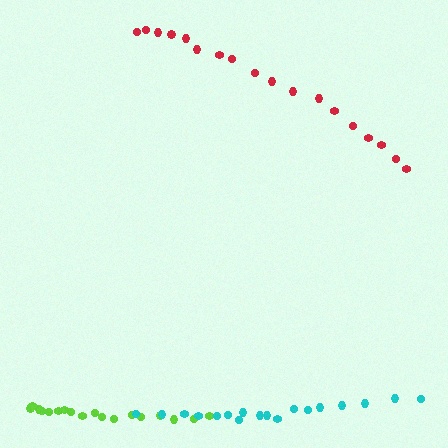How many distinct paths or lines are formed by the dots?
There are 3 distinct paths.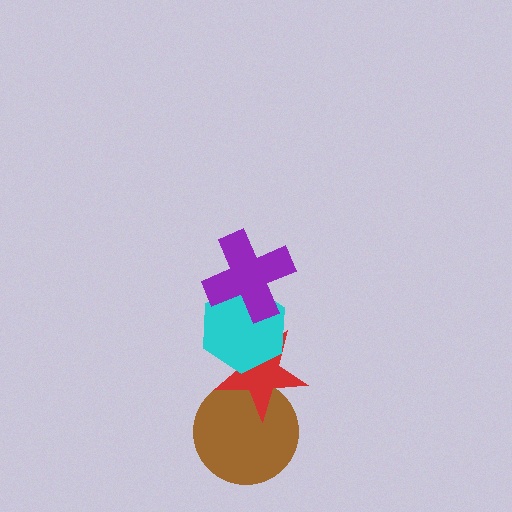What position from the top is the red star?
The red star is 3rd from the top.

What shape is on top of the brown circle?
The red star is on top of the brown circle.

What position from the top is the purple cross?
The purple cross is 1st from the top.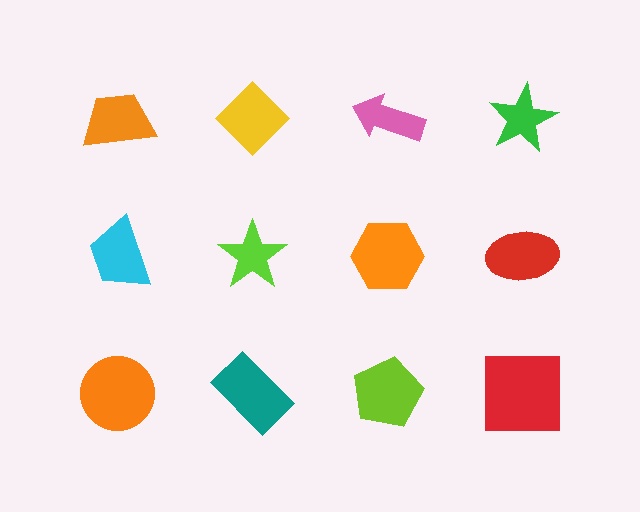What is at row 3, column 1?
An orange circle.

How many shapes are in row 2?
4 shapes.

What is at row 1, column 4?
A green star.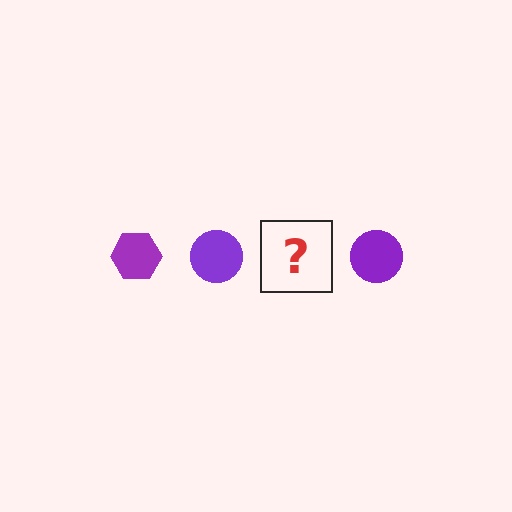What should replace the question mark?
The question mark should be replaced with a purple hexagon.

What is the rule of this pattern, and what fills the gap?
The rule is that the pattern cycles through hexagon, circle shapes in purple. The gap should be filled with a purple hexagon.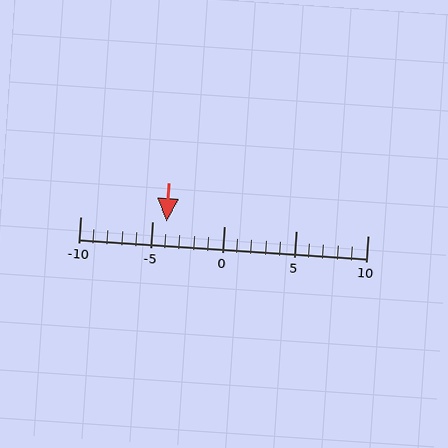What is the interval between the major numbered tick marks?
The major tick marks are spaced 5 units apart.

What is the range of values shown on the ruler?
The ruler shows values from -10 to 10.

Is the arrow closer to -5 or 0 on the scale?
The arrow is closer to -5.